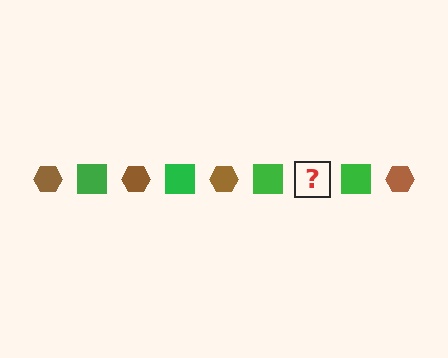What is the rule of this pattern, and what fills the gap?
The rule is that the pattern alternates between brown hexagon and green square. The gap should be filled with a brown hexagon.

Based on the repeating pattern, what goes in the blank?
The blank should be a brown hexagon.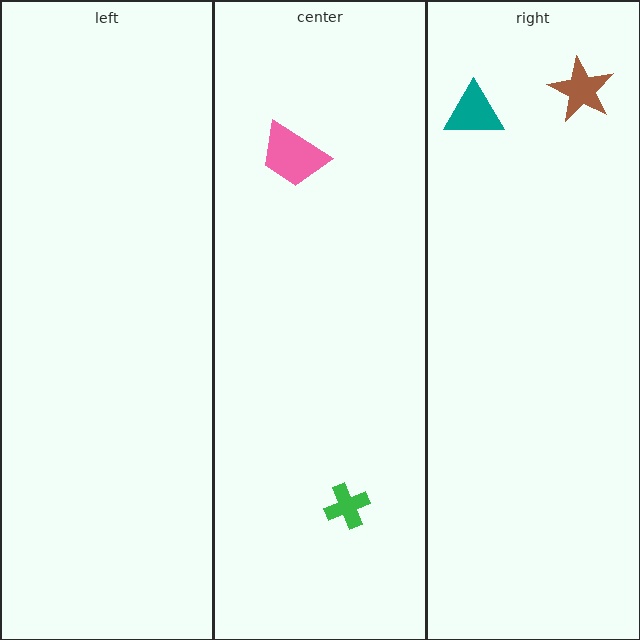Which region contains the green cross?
The center region.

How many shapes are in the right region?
2.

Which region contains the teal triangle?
The right region.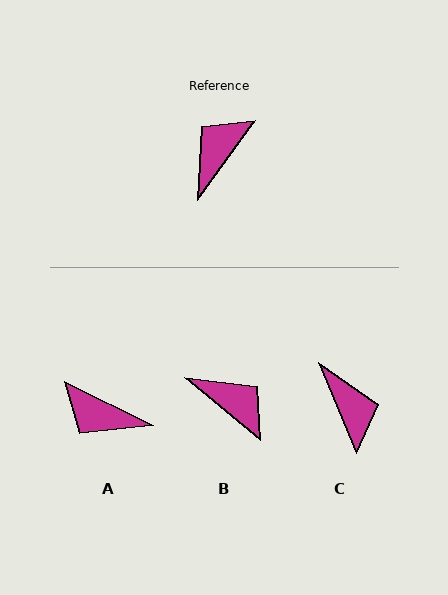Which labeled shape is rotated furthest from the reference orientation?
C, about 122 degrees away.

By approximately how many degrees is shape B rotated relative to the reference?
Approximately 94 degrees clockwise.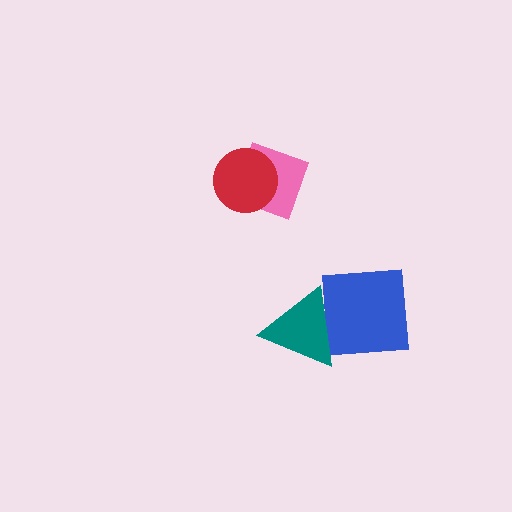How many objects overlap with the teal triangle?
1 object overlaps with the teal triangle.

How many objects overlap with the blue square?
1 object overlaps with the blue square.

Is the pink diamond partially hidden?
Yes, it is partially covered by another shape.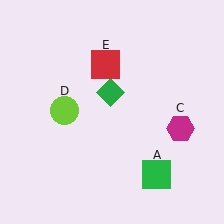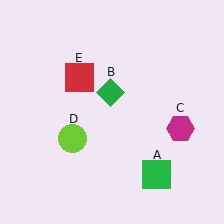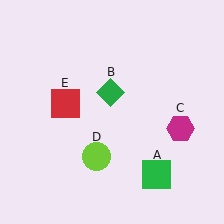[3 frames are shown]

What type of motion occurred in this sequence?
The lime circle (object D), red square (object E) rotated counterclockwise around the center of the scene.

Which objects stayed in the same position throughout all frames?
Green square (object A) and green diamond (object B) and magenta hexagon (object C) remained stationary.